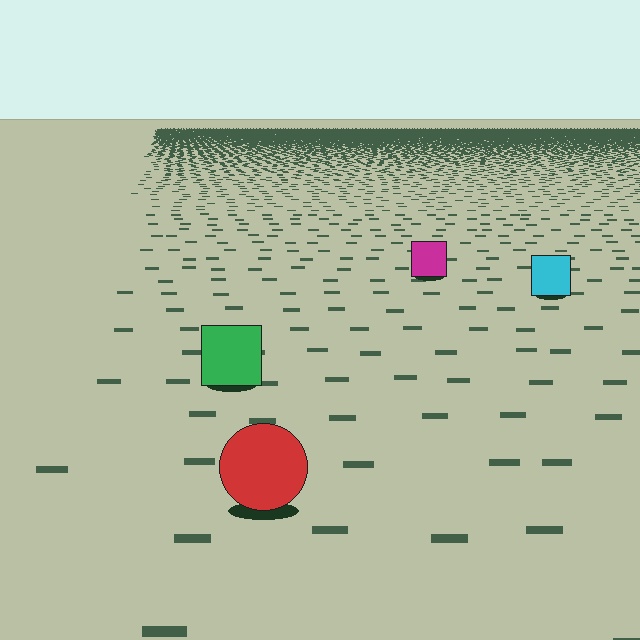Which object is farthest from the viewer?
The magenta square is farthest from the viewer. It appears smaller and the ground texture around it is denser.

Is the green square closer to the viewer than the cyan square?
Yes. The green square is closer — you can tell from the texture gradient: the ground texture is coarser near it.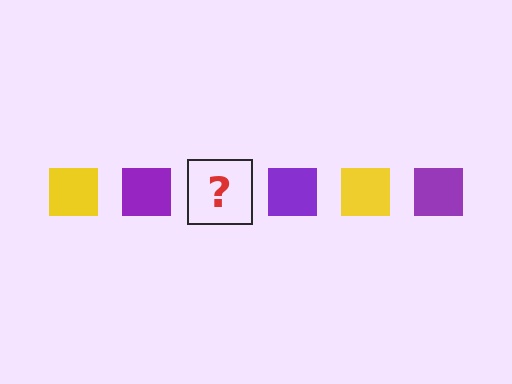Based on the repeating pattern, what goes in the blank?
The blank should be a yellow square.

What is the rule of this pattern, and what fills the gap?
The rule is that the pattern cycles through yellow, purple squares. The gap should be filled with a yellow square.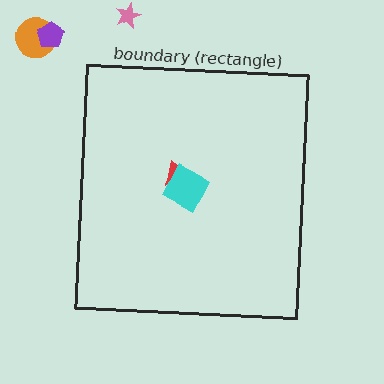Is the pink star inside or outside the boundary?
Outside.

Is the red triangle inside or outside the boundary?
Inside.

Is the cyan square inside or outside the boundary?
Inside.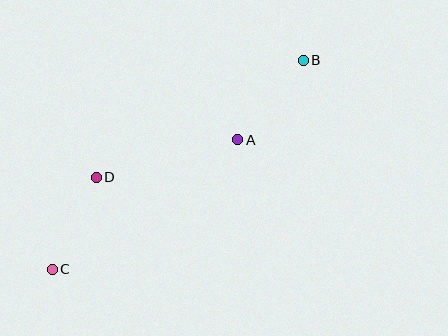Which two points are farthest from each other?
Points B and C are farthest from each other.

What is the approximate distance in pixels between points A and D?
The distance between A and D is approximately 147 pixels.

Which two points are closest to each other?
Points C and D are closest to each other.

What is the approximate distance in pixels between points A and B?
The distance between A and B is approximately 103 pixels.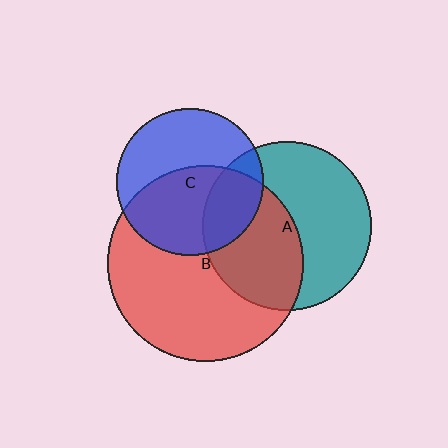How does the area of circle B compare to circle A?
Approximately 1.3 times.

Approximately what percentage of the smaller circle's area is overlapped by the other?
Approximately 45%.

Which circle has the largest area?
Circle B (red).